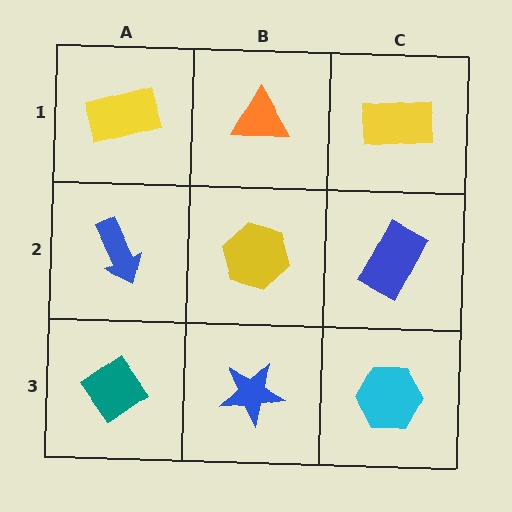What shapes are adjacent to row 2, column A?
A yellow rectangle (row 1, column A), a teal diamond (row 3, column A), a yellow hexagon (row 2, column B).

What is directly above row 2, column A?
A yellow rectangle.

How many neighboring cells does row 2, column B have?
4.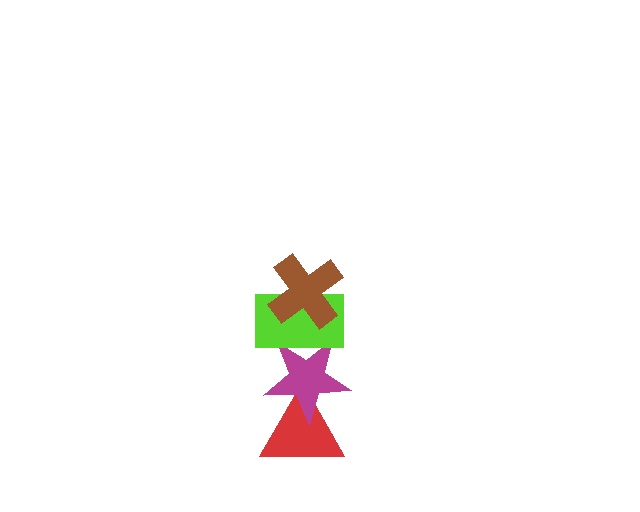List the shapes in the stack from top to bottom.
From top to bottom: the brown cross, the lime rectangle, the magenta star, the red triangle.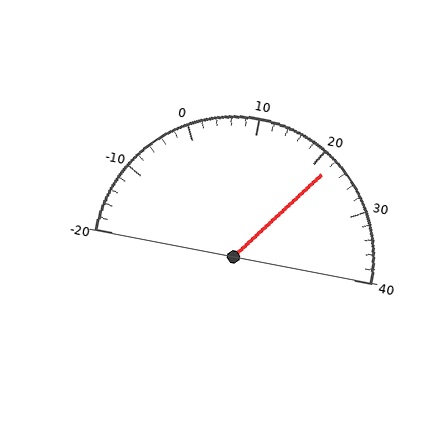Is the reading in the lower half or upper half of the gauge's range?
The reading is in the upper half of the range (-20 to 40).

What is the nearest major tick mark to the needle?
The nearest major tick mark is 20.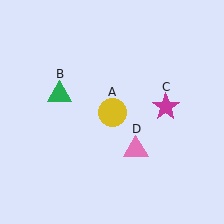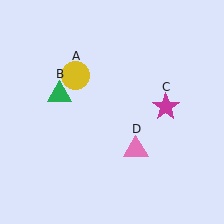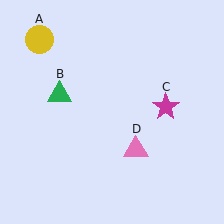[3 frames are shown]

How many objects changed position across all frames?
1 object changed position: yellow circle (object A).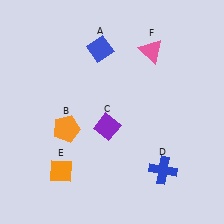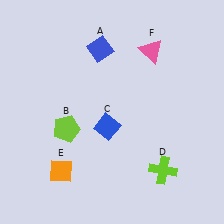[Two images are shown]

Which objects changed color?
B changed from orange to lime. C changed from purple to blue. D changed from blue to lime.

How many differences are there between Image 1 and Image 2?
There are 3 differences between the two images.